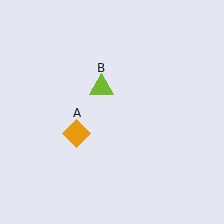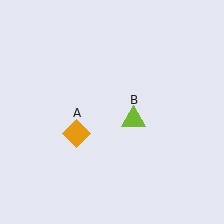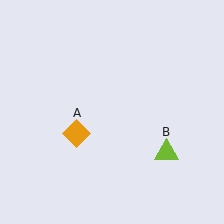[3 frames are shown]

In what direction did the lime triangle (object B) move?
The lime triangle (object B) moved down and to the right.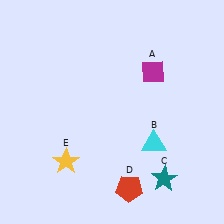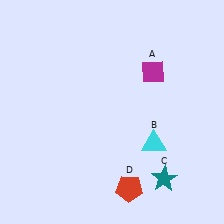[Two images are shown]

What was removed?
The yellow star (E) was removed in Image 2.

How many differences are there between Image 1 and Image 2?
There is 1 difference between the two images.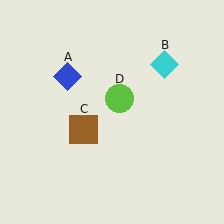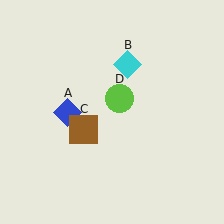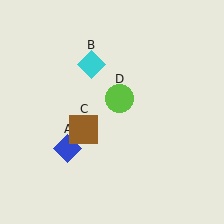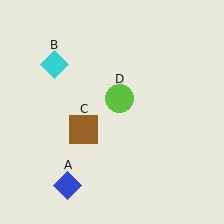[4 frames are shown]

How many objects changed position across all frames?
2 objects changed position: blue diamond (object A), cyan diamond (object B).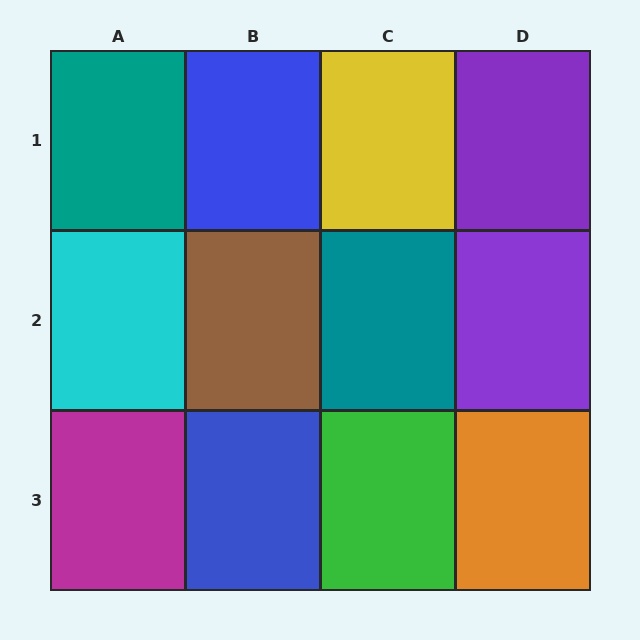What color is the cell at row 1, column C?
Yellow.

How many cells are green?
1 cell is green.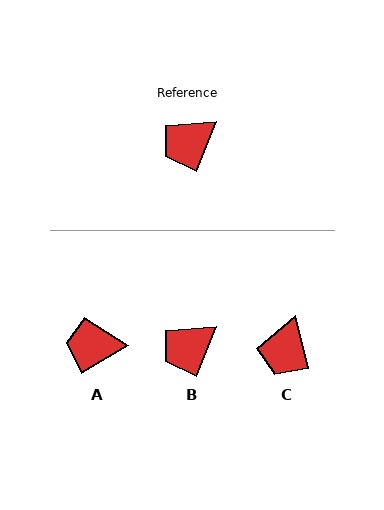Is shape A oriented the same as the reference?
No, it is off by about 37 degrees.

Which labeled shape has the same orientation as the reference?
B.